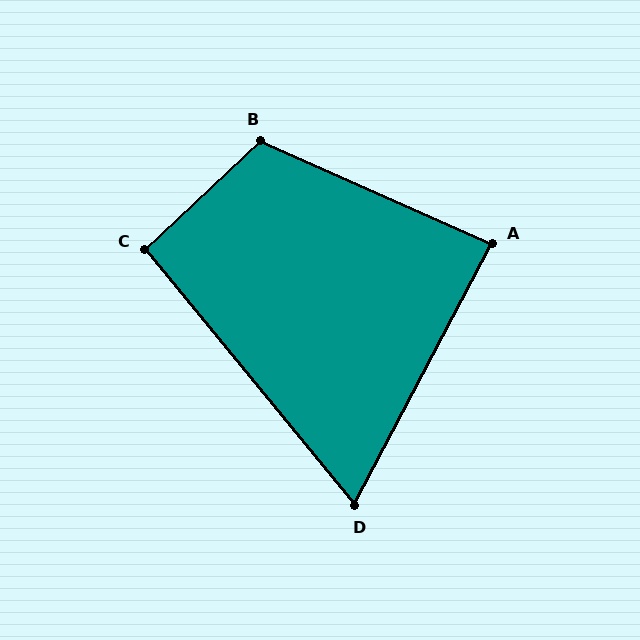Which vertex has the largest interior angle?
B, at approximately 113 degrees.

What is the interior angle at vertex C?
Approximately 94 degrees (approximately right).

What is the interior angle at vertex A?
Approximately 86 degrees (approximately right).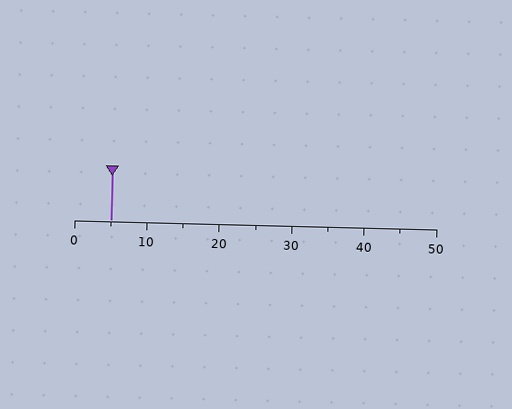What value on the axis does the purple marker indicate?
The marker indicates approximately 5.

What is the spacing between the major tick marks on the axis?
The major ticks are spaced 10 apart.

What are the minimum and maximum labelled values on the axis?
The axis runs from 0 to 50.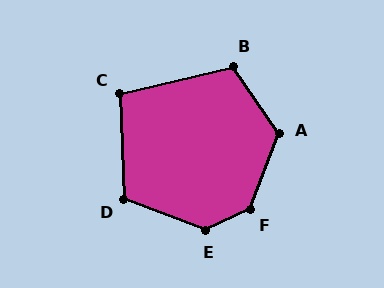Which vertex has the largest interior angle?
F, at approximately 136 degrees.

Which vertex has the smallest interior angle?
C, at approximately 101 degrees.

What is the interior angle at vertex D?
Approximately 113 degrees (obtuse).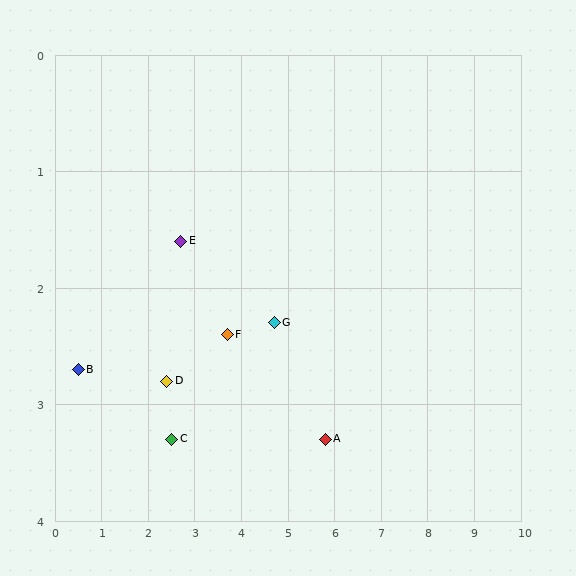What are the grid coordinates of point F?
Point F is at approximately (3.7, 2.4).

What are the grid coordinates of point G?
Point G is at approximately (4.7, 2.3).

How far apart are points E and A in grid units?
Points E and A are about 3.5 grid units apart.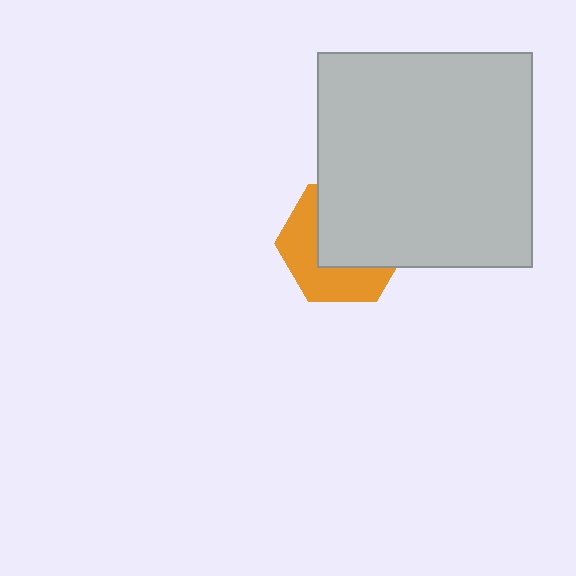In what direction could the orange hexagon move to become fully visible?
The orange hexagon could move toward the lower-left. That would shift it out from behind the light gray square entirely.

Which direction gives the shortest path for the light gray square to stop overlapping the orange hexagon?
Moving toward the upper-right gives the shortest separation.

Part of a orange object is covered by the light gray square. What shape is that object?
It is a hexagon.